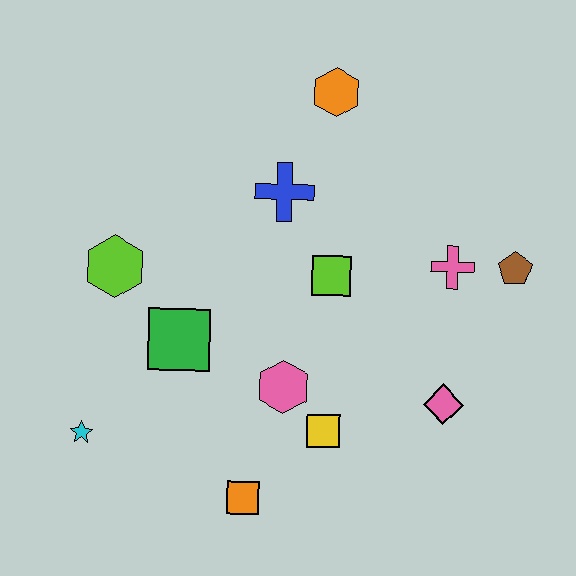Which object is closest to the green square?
The lime hexagon is closest to the green square.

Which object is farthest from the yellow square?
The orange hexagon is farthest from the yellow square.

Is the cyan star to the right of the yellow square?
No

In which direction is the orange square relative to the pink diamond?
The orange square is to the left of the pink diamond.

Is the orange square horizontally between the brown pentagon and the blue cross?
No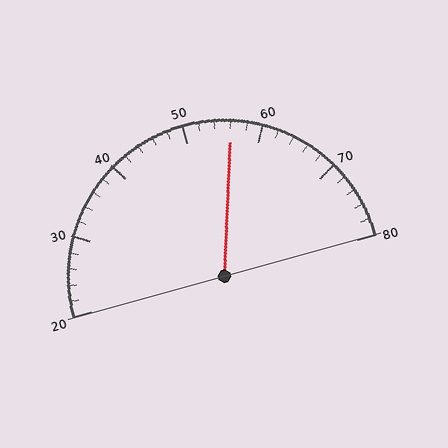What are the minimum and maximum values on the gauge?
The gauge ranges from 20 to 80.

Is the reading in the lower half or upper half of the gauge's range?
The reading is in the upper half of the range (20 to 80).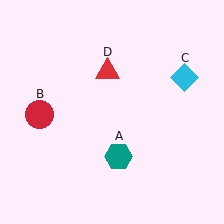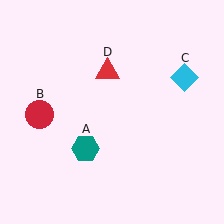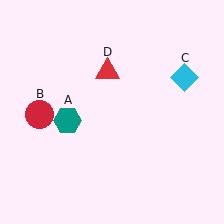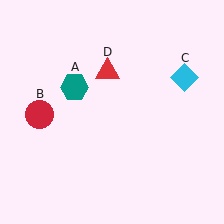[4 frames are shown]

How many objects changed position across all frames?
1 object changed position: teal hexagon (object A).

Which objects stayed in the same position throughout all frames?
Red circle (object B) and cyan diamond (object C) and red triangle (object D) remained stationary.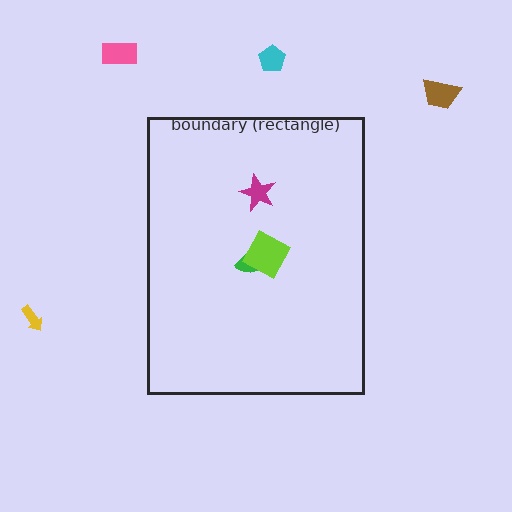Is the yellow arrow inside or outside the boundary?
Outside.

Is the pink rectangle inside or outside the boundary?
Outside.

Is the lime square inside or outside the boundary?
Inside.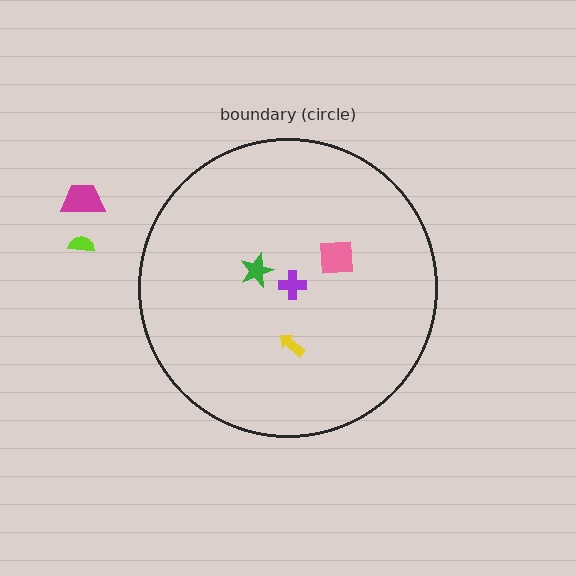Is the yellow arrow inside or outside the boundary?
Inside.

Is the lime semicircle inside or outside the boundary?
Outside.